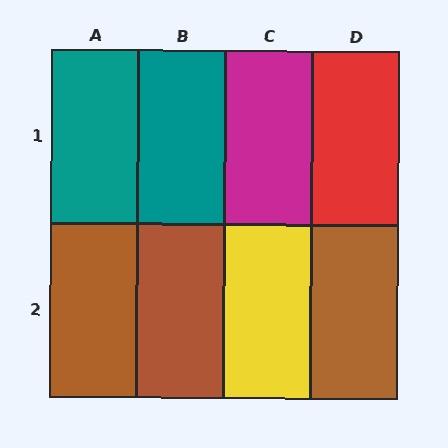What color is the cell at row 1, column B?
Teal.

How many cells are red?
1 cell is red.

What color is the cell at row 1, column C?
Magenta.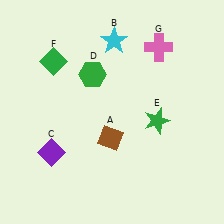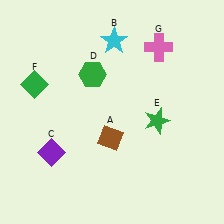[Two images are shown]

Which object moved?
The green diamond (F) moved down.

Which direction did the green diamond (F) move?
The green diamond (F) moved down.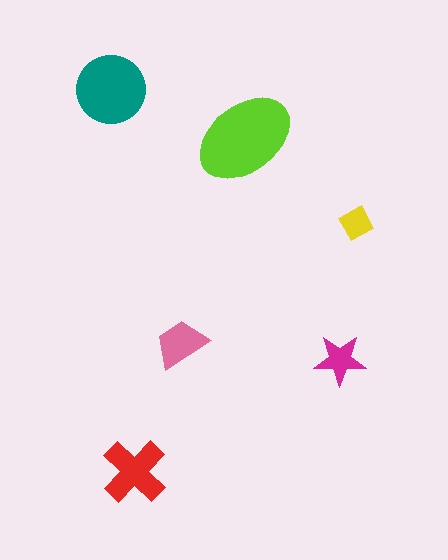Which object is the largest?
The lime ellipse.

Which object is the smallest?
The yellow diamond.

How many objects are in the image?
There are 6 objects in the image.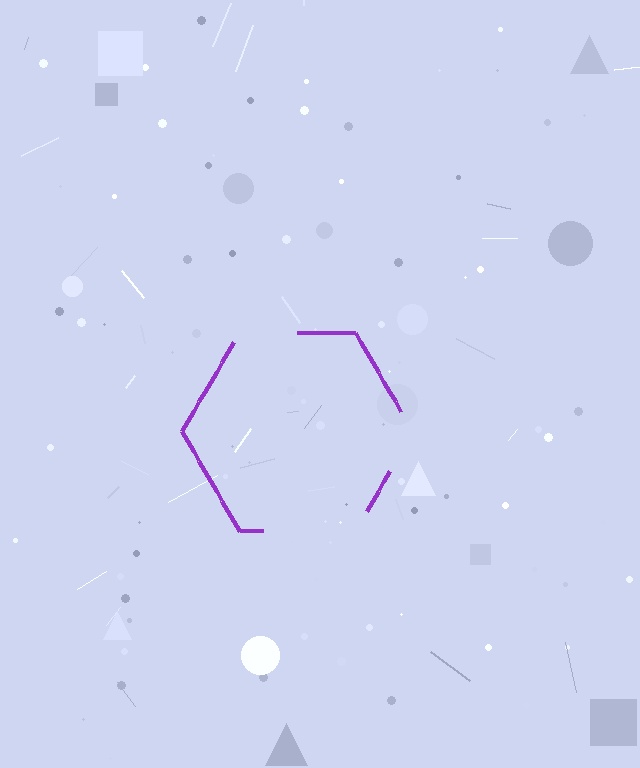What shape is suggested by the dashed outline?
The dashed outline suggests a hexagon.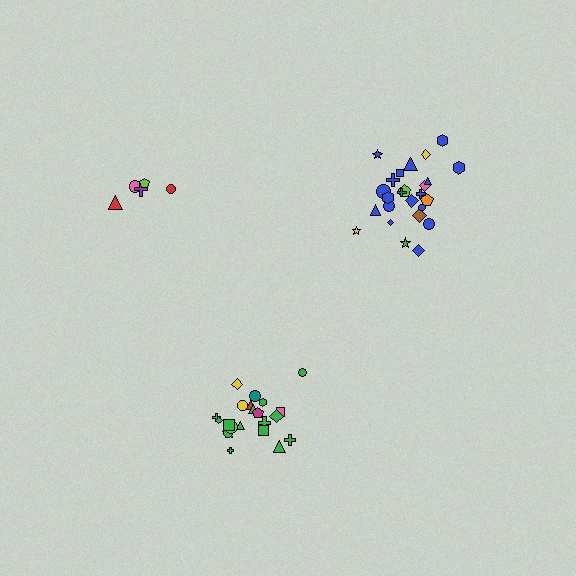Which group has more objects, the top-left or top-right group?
The top-right group.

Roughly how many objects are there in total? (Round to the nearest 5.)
Roughly 50 objects in total.